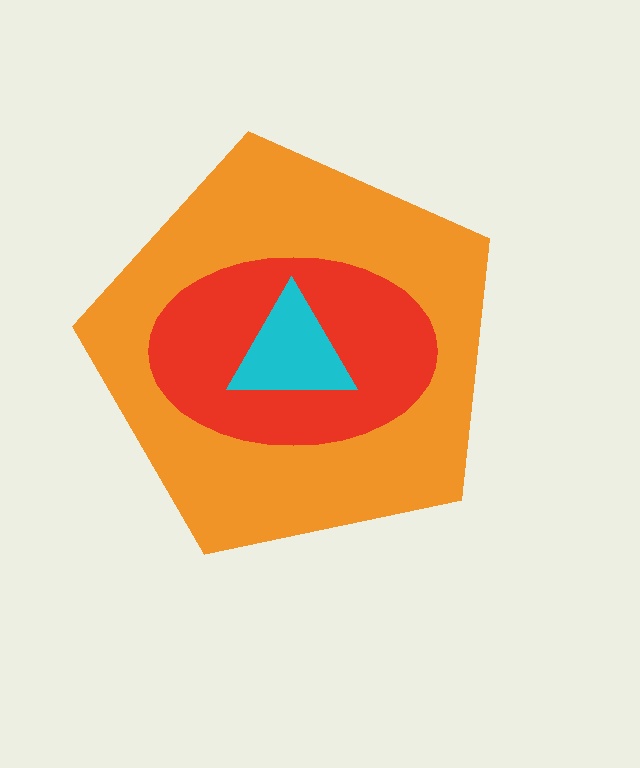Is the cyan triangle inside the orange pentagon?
Yes.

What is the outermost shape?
The orange pentagon.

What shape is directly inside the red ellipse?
The cyan triangle.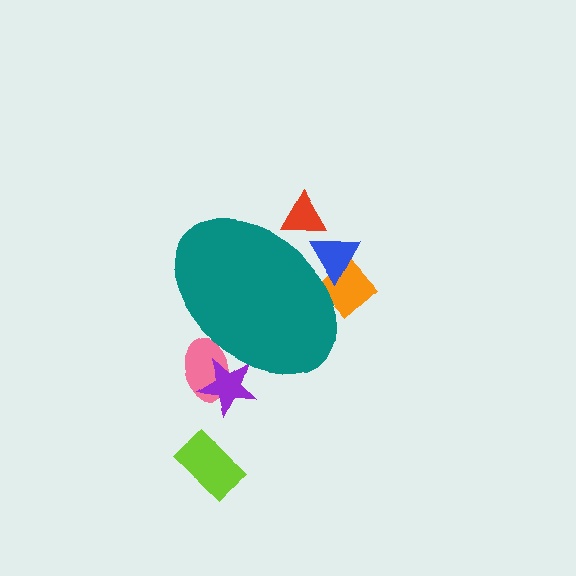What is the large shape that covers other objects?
A teal ellipse.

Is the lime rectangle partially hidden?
No, the lime rectangle is fully visible.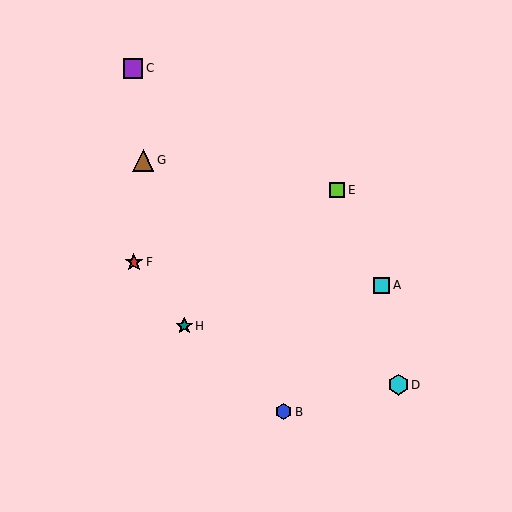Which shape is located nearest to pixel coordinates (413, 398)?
The cyan hexagon (labeled D) at (398, 385) is nearest to that location.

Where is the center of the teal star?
The center of the teal star is at (184, 326).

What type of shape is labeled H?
Shape H is a teal star.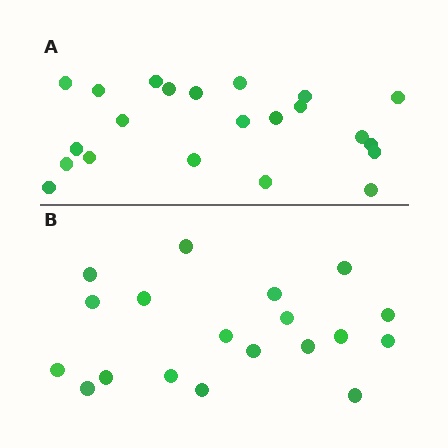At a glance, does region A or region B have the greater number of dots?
Region A (the top region) has more dots.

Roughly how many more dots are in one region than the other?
Region A has just a few more — roughly 2 or 3 more dots than region B.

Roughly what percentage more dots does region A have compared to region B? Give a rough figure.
About 15% more.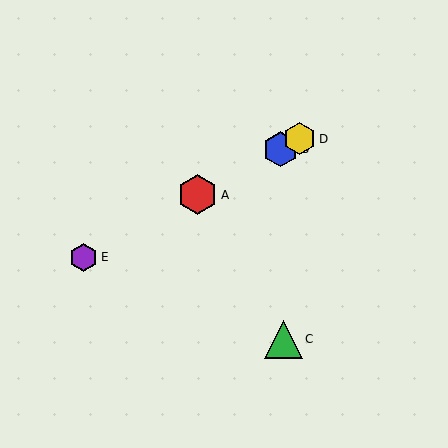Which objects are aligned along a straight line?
Objects A, B, D, E are aligned along a straight line.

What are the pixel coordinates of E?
Object E is at (84, 257).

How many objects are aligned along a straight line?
4 objects (A, B, D, E) are aligned along a straight line.